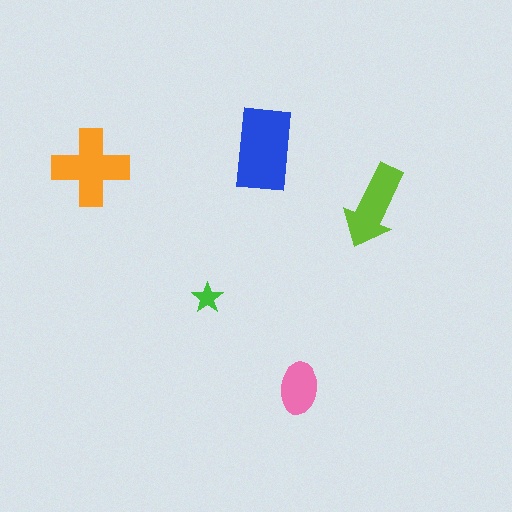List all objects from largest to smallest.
The blue rectangle, the orange cross, the lime arrow, the pink ellipse, the green star.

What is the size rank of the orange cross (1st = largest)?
2nd.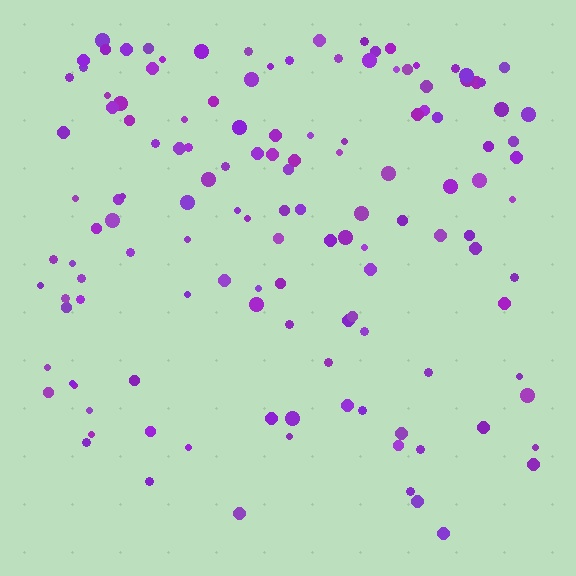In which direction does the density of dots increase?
From bottom to top, with the top side densest.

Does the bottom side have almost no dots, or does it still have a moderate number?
Still a moderate number, just noticeably fewer than the top.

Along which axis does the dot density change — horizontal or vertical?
Vertical.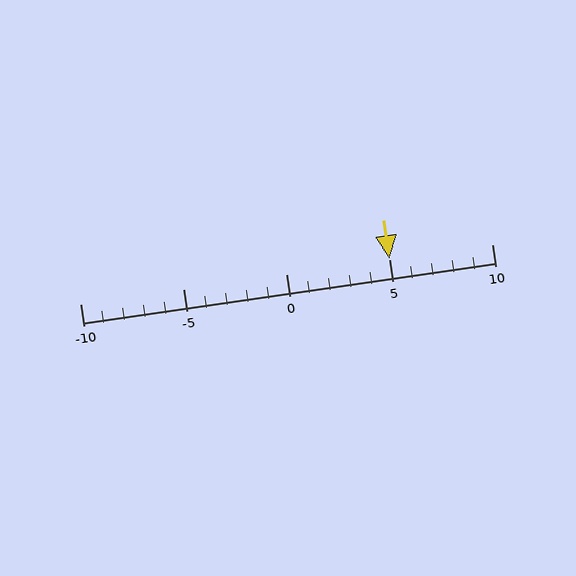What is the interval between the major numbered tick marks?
The major tick marks are spaced 5 units apart.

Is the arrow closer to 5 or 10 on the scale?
The arrow is closer to 5.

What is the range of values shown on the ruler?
The ruler shows values from -10 to 10.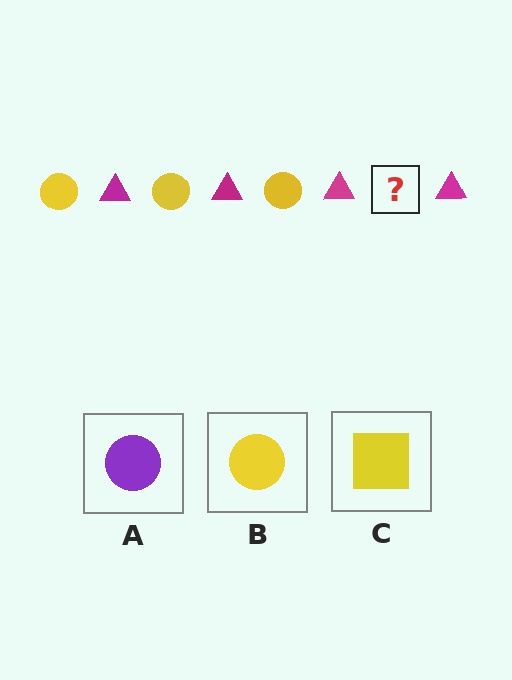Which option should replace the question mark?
Option B.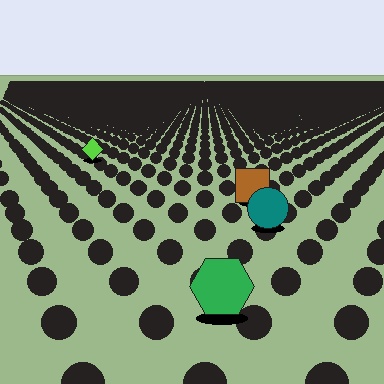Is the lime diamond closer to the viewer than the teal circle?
No. The teal circle is closer — you can tell from the texture gradient: the ground texture is coarser near it.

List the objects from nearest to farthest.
From nearest to farthest: the green hexagon, the teal circle, the brown square, the lime diamond.